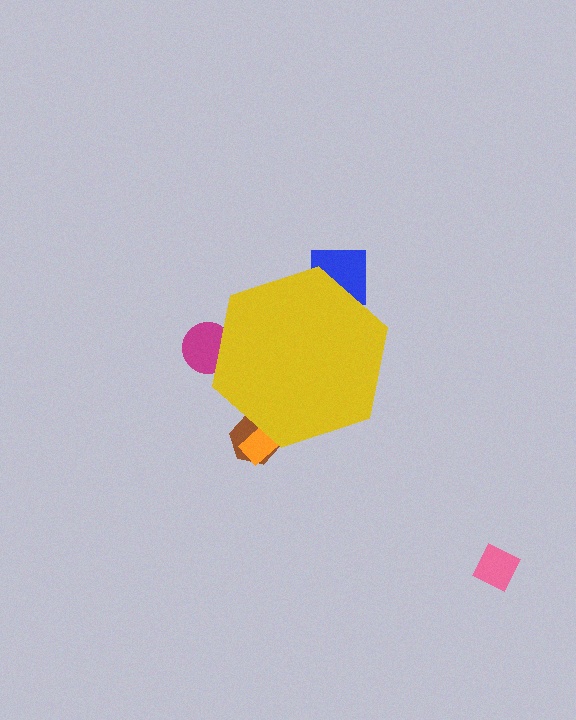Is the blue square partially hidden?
Yes, the blue square is partially hidden behind the yellow hexagon.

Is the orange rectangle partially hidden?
Yes, the orange rectangle is partially hidden behind the yellow hexagon.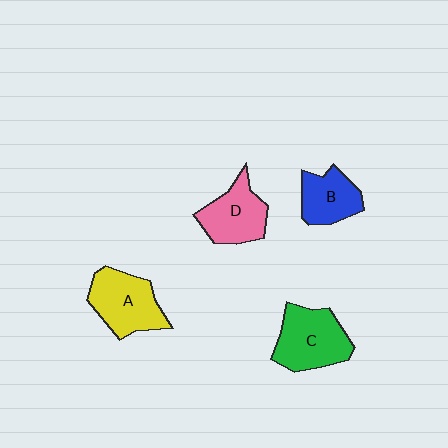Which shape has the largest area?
Shape C (green).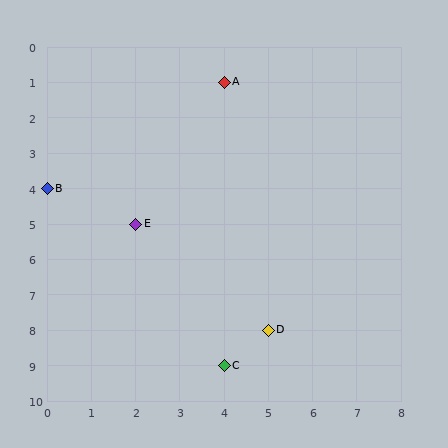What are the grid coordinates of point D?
Point D is at grid coordinates (5, 8).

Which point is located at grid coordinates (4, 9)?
Point C is at (4, 9).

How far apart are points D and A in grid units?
Points D and A are 1 column and 7 rows apart (about 7.1 grid units diagonally).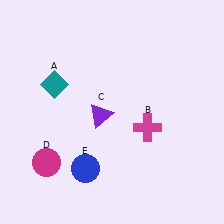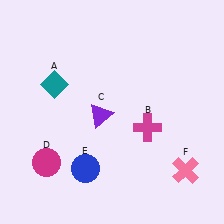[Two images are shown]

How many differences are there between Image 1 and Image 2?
There is 1 difference between the two images.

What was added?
A pink cross (F) was added in Image 2.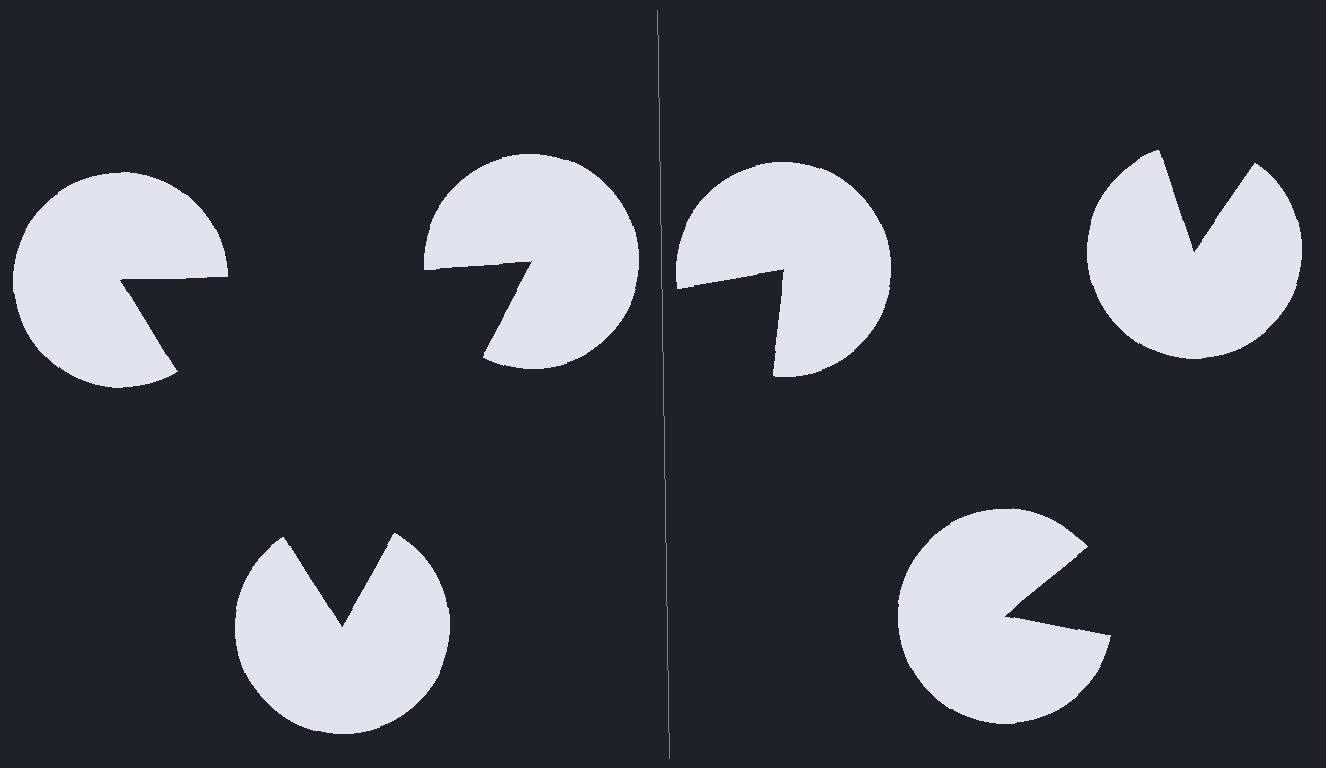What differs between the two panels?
The pac-man discs are positioned identically on both sides; only the wedge orientations differ. On the left they align to a triangle; on the right they are misaligned.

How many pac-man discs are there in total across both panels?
6 — 3 on each side.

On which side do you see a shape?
An illusory triangle appears on the left side. On the right side the wedge cuts are rotated, so no coherent shape forms.